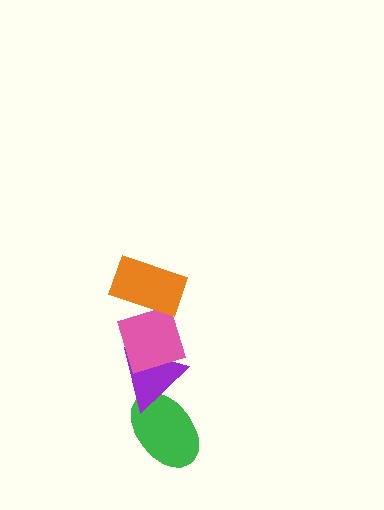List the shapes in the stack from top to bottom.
From top to bottom: the orange rectangle, the pink diamond, the purple triangle, the green ellipse.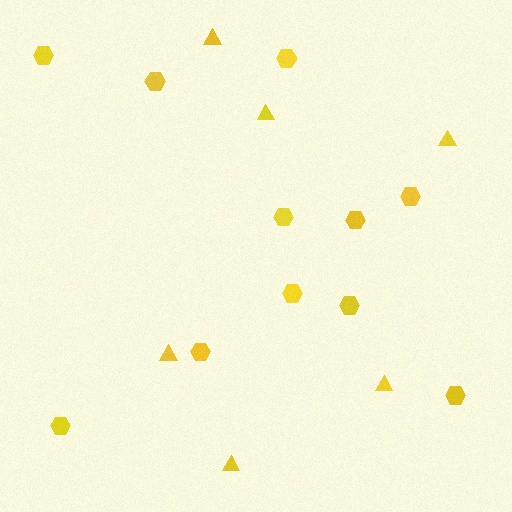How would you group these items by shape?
There are 2 groups: one group of hexagons (11) and one group of triangles (6).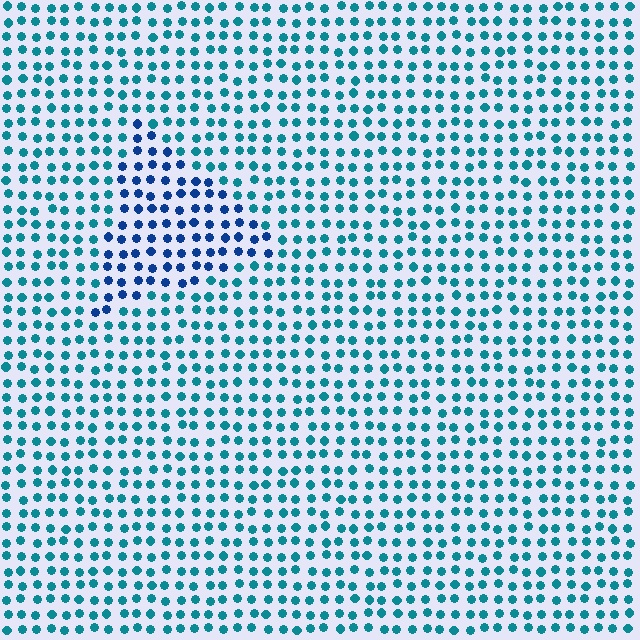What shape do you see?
I see a triangle.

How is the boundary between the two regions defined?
The boundary is defined purely by a slight shift in hue (about 35 degrees). Spacing, size, and orientation are identical on both sides.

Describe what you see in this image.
The image is filled with small teal elements in a uniform arrangement. A triangle-shaped region is visible where the elements are tinted to a slightly different hue, forming a subtle color boundary.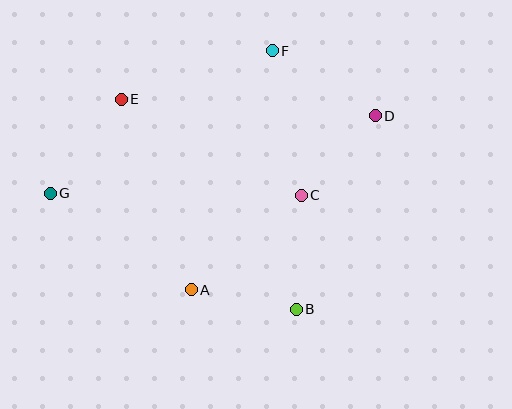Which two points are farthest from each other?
Points D and G are farthest from each other.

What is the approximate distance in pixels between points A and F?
The distance between A and F is approximately 253 pixels.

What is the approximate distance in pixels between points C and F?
The distance between C and F is approximately 147 pixels.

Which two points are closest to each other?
Points A and B are closest to each other.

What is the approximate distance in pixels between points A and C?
The distance between A and C is approximately 145 pixels.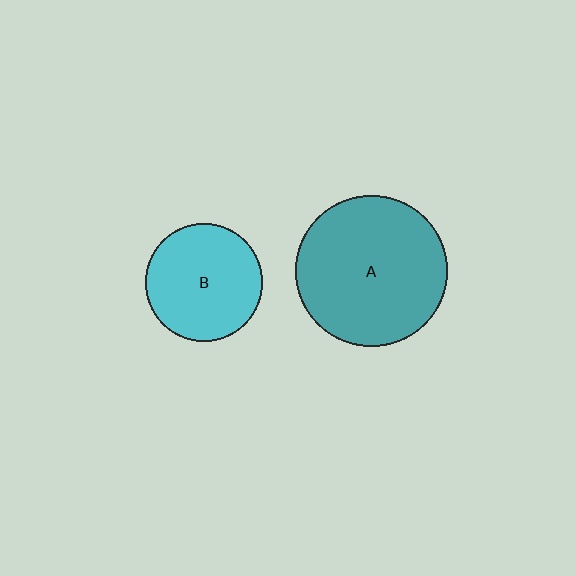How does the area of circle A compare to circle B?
Approximately 1.7 times.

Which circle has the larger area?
Circle A (teal).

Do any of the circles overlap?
No, none of the circles overlap.